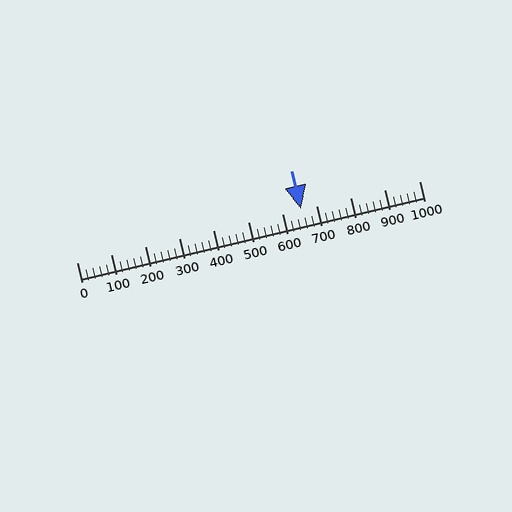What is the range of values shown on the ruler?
The ruler shows values from 0 to 1000.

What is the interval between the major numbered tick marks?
The major tick marks are spaced 100 units apart.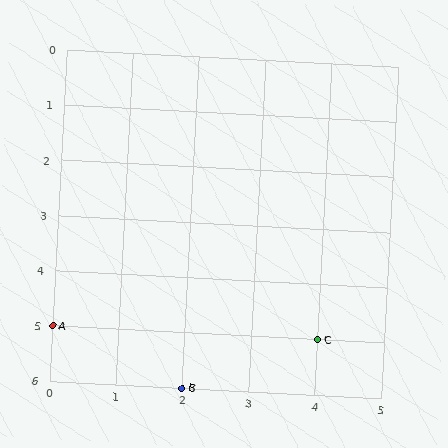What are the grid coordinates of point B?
Point B is at grid coordinates (2, 6).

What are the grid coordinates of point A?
Point A is at grid coordinates (0, 5).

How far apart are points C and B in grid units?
Points C and B are 2 columns and 1 row apart (about 2.2 grid units diagonally).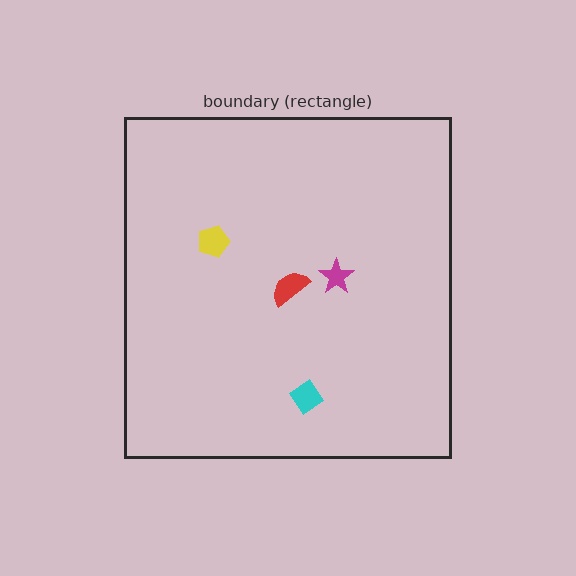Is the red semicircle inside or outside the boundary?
Inside.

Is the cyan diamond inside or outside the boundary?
Inside.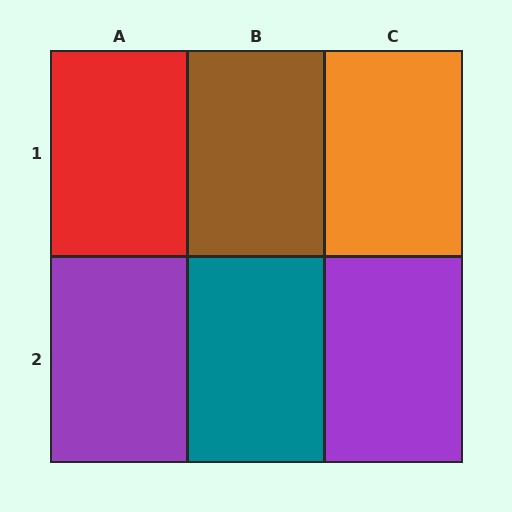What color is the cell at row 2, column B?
Teal.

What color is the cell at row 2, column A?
Purple.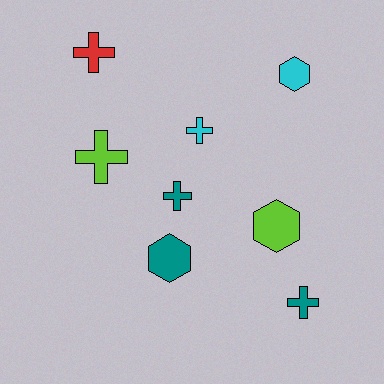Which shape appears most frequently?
Cross, with 5 objects.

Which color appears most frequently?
Teal, with 3 objects.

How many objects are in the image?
There are 8 objects.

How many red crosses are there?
There is 1 red cross.